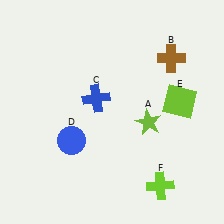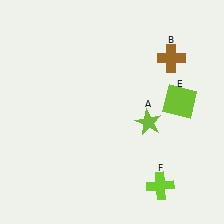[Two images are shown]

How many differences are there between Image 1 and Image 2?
There are 2 differences between the two images.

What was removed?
The blue cross (C), the blue circle (D) were removed in Image 2.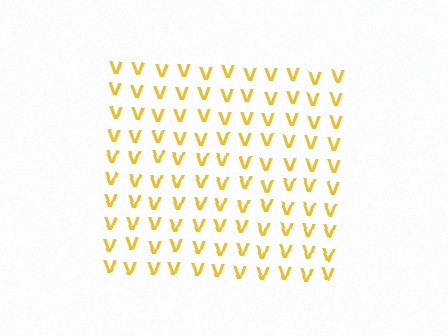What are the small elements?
The small elements are letter V's.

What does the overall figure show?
The overall figure shows a square.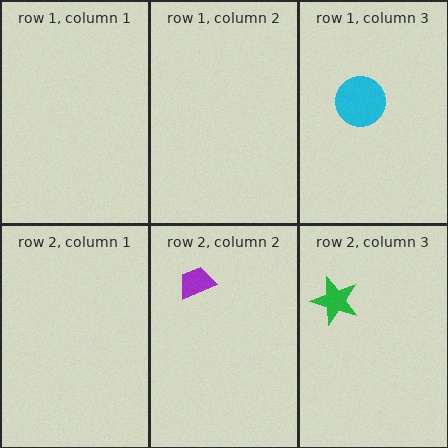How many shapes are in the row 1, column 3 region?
1.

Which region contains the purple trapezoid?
The row 2, column 2 region.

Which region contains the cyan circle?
The row 1, column 3 region.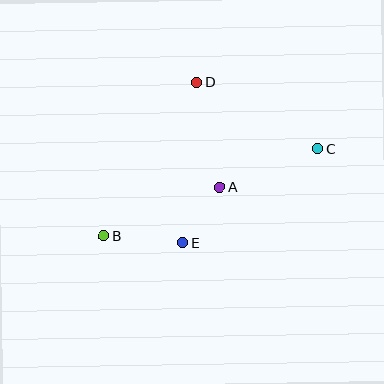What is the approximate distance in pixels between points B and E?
The distance between B and E is approximately 80 pixels.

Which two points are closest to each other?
Points A and E are closest to each other.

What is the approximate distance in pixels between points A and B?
The distance between A and B is approximately 126 pixels.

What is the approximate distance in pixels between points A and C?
The distance between A and C is approximately 106 pixels.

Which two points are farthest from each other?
Points B and C are farthest from each other.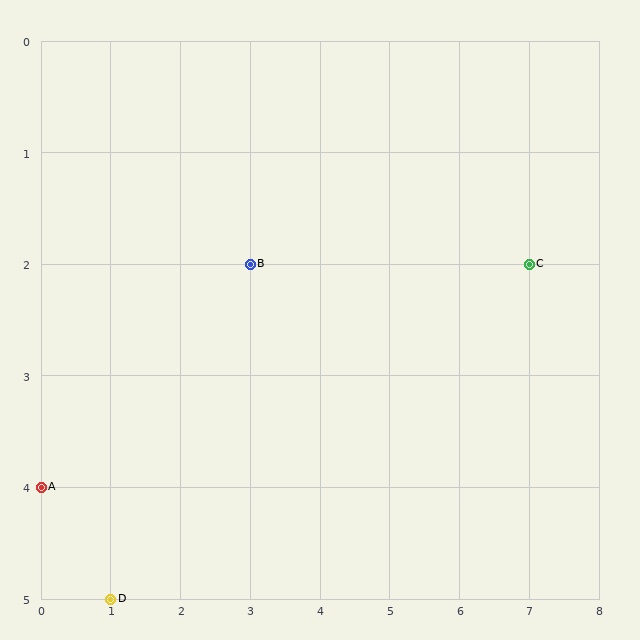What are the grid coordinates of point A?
Point A is at grid coordinates (0, 4).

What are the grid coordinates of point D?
Point D is at grid coordinates (1, 5).